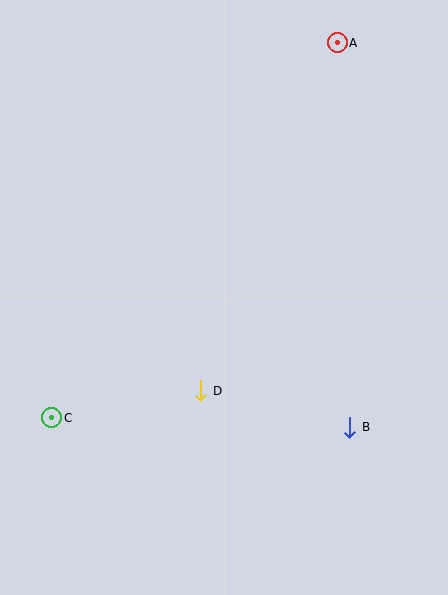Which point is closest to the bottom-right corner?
Point B is closest to the bottom-right corner.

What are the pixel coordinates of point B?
Point B is at (350, 427).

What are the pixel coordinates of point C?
Point C is at (52, 418).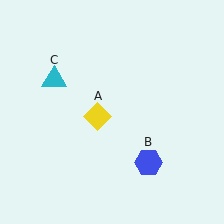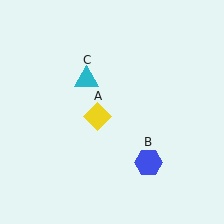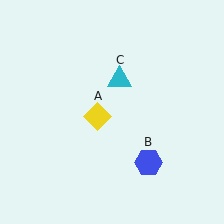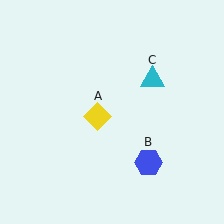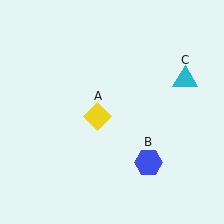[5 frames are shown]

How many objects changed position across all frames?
1 object changed position: cyan triangle (object C).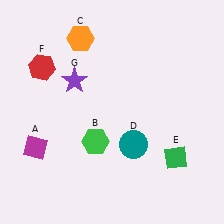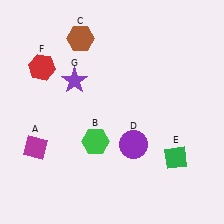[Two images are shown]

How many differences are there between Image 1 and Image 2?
There are 2 differences between the two images.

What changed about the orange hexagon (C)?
In Image 1, C is orange. In Image 2, it changed to brown.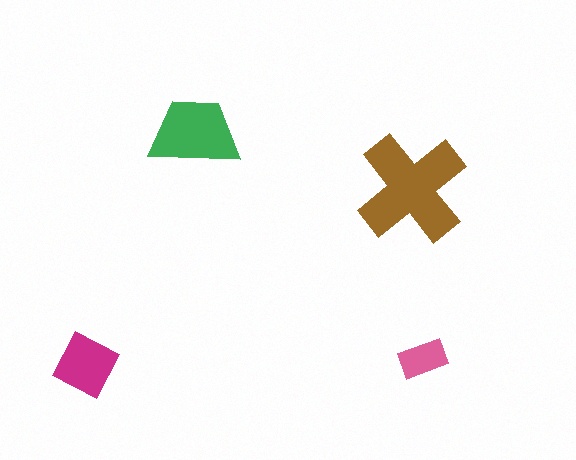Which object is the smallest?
The pink rectangle.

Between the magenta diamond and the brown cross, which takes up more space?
The brown cross.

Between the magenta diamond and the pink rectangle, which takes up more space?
The magenta diamond.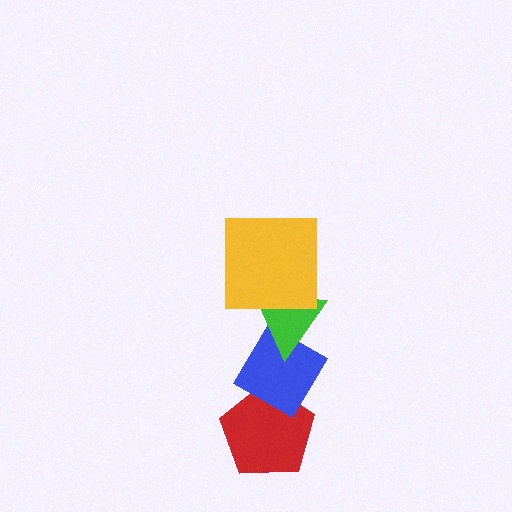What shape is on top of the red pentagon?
The blue diamond is on top of the red pentagon.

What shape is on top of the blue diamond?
The green triangle is on top of the blue diamond.